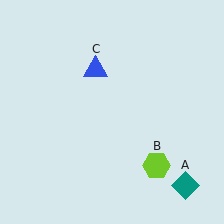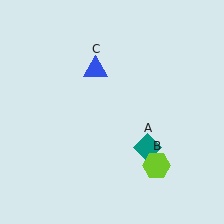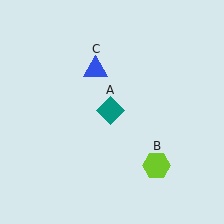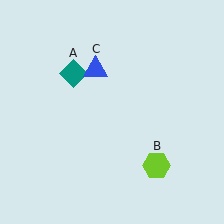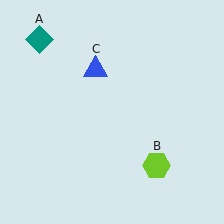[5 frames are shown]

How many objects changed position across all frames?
1 object changed position: teal diamond (object A).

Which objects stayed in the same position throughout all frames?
Lime hexagon (object B) and blue triangle (object C) remained stationary.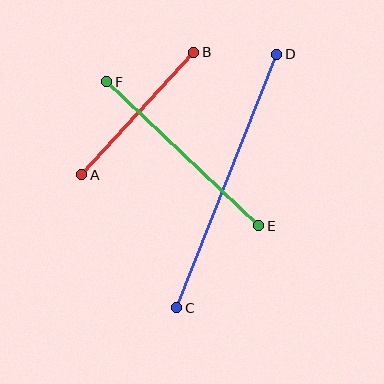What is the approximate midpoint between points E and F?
The midpoint is at approximately (183, 154) pixels.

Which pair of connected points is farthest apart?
Points C and D are farthest apart.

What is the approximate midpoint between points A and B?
The midpoint is at approximately (138, 114) pixels.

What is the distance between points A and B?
The distance is approximately 166 pixels.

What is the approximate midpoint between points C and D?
The midpoint is at approximately (227, 181) pixels.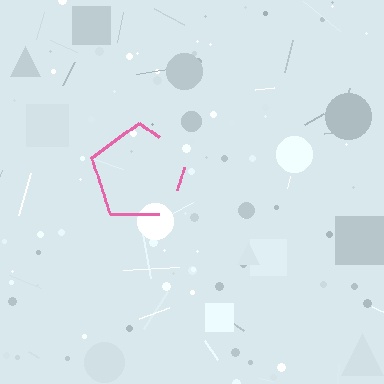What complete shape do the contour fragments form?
The contour fragments form a pentagon.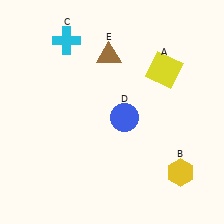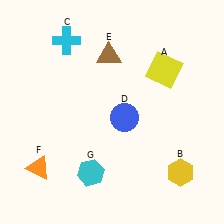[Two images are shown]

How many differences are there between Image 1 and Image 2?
There are 2 differences between the two images.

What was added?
An orange triangle (F), a cyan hexagon (G) were added in Image 2.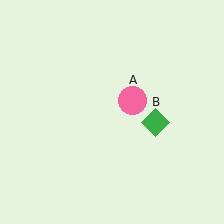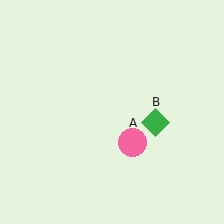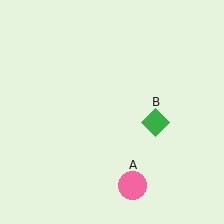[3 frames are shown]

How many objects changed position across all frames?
1 object changed position: pink circle (object A).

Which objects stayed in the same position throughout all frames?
Green diamond (object B) remained stationary.